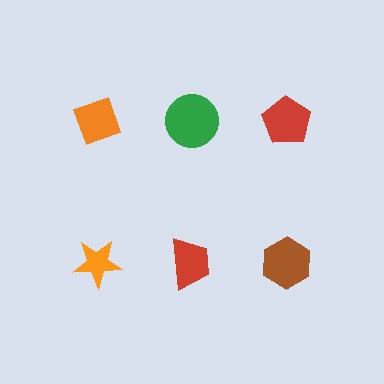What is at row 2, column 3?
A brown hexagon.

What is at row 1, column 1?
An orange diamond.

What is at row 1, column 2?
A green circle.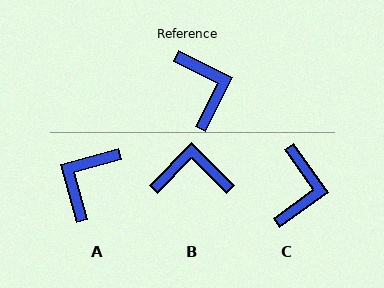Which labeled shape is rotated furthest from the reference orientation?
A, about 132 degrees away.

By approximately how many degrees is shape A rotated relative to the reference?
Approximately 132 degrees counter-clockwise.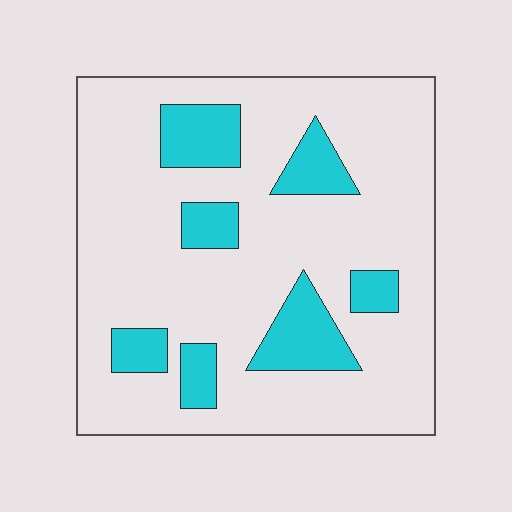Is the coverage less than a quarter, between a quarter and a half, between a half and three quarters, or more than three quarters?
Less than a quarter.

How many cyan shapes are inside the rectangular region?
7.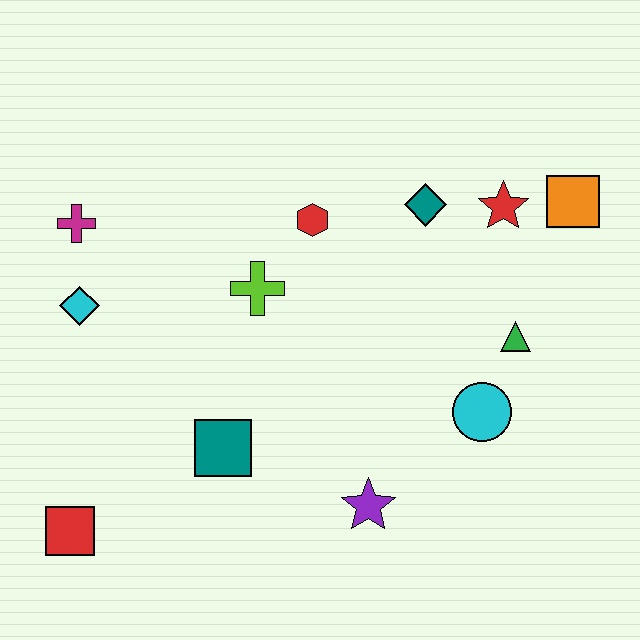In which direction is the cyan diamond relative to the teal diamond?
The cyan diamond is to the left of the teal diamond.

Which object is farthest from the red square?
The orange square is farthest from the red square.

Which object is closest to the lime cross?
The red hexagon is closest to the lime cross.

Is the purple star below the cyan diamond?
Yes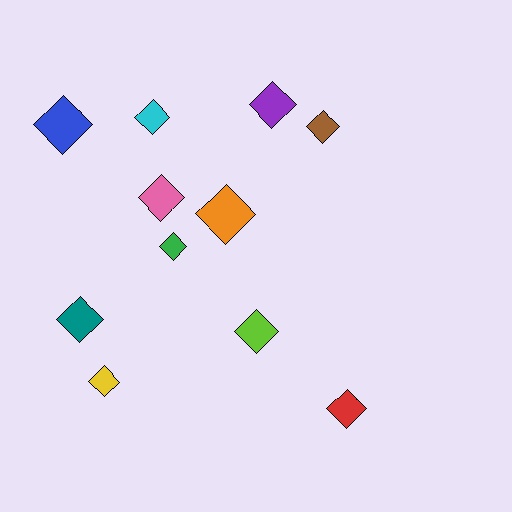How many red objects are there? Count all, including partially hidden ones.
There is 1 red object.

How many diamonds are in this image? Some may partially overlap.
There are 11 diamonds.